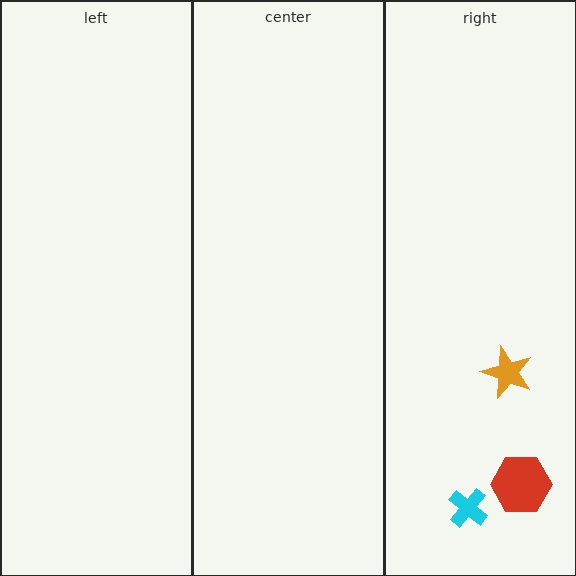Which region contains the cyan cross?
The right region.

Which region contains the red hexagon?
The right region.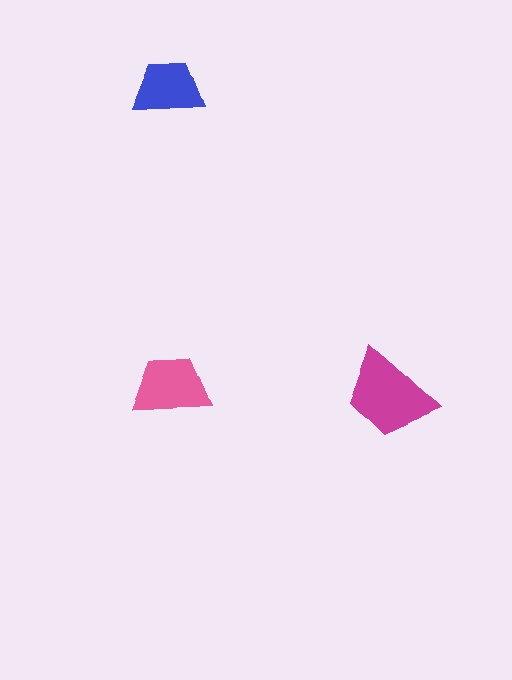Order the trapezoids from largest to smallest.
the magenta one, the pink one, the blue one.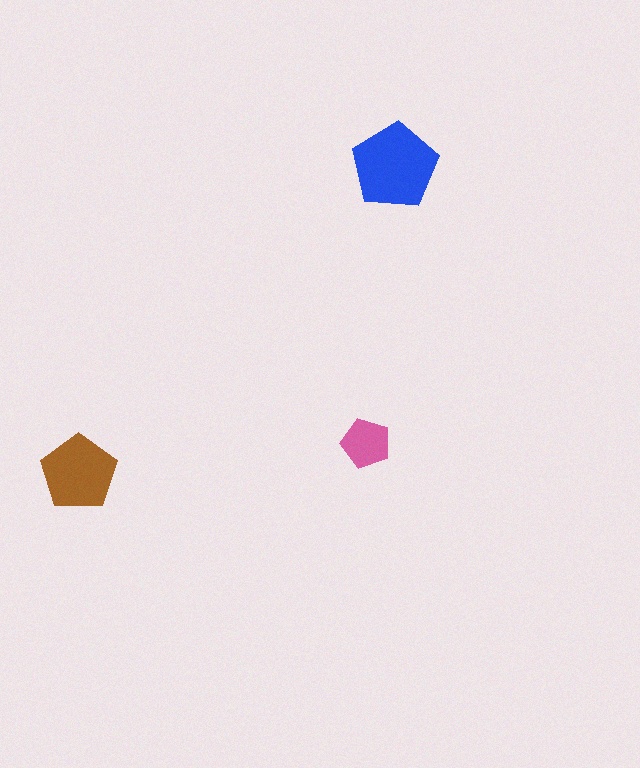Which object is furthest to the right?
The blue pentagon is rightmost.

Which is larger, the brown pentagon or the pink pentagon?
The brown one.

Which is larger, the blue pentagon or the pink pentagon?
The blue one.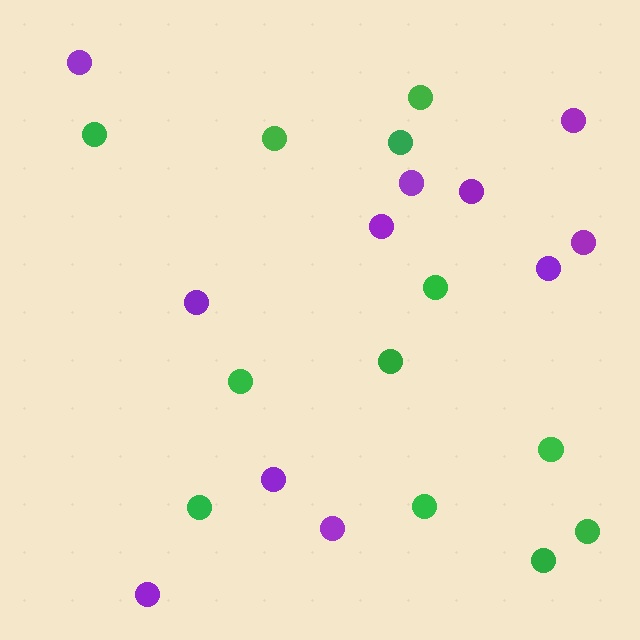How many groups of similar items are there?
There are 2 groups: one group of green circles (12) and one group of purple circles (11).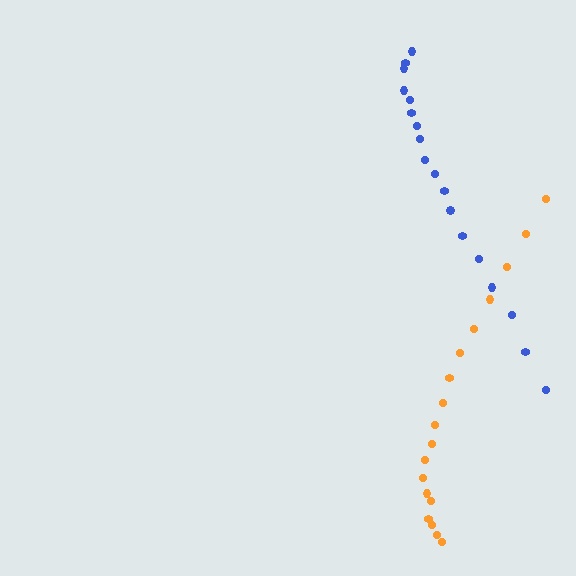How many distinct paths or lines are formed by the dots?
There are 2 distinct paths.